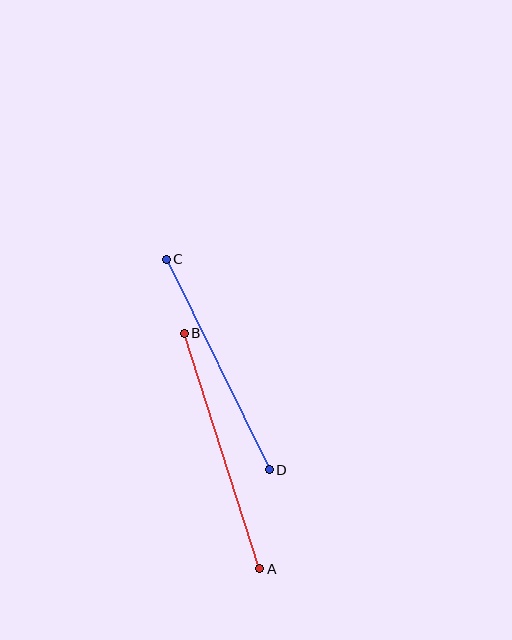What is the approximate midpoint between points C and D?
The midpoint is at approximately (218, 365) pixels.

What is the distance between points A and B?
The distance is approximately 247 pixels.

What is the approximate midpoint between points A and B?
The midpoint is at approximately (222, 451) pixels.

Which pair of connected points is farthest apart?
Points A and B are farthest apart.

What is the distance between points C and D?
The distance is approximately 234 pixels.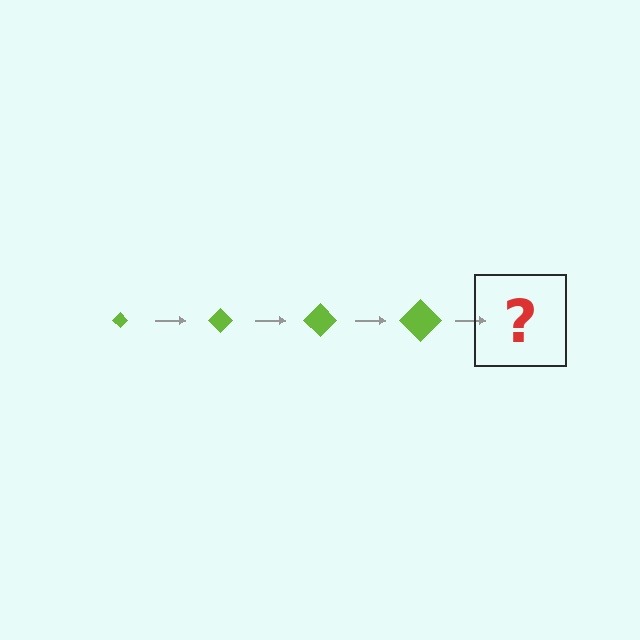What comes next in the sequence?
The next element should be a lime diamond, larger than the previous one.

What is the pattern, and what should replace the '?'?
The pattern is that the diamond gets progressively larger each step. The '?' should be a lime diamond, larger than the previous one.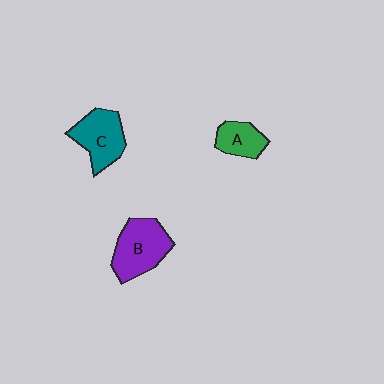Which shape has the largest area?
Shape B (purple).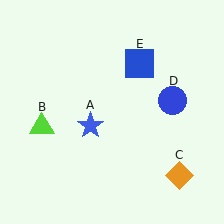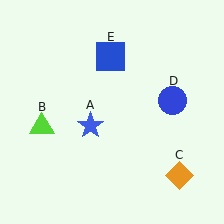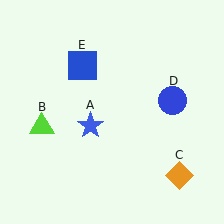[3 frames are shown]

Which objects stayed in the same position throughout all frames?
Blue star (object A) and lime triangle (object B) and orange diamond (object C) and blue circle (object D) remained stationary.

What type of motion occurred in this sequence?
The blue square (object E) rotated counterclockwise around the center of the scene.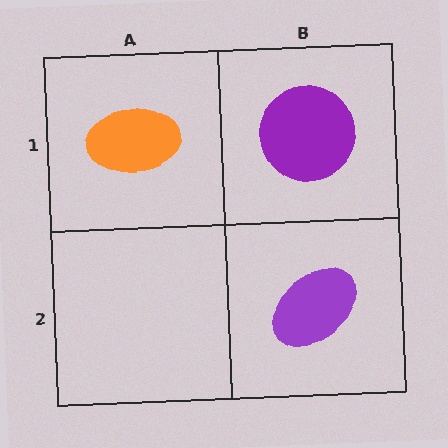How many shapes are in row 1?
2 shapes.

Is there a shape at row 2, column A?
No, that cell is empty.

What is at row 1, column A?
An orange ellipse.